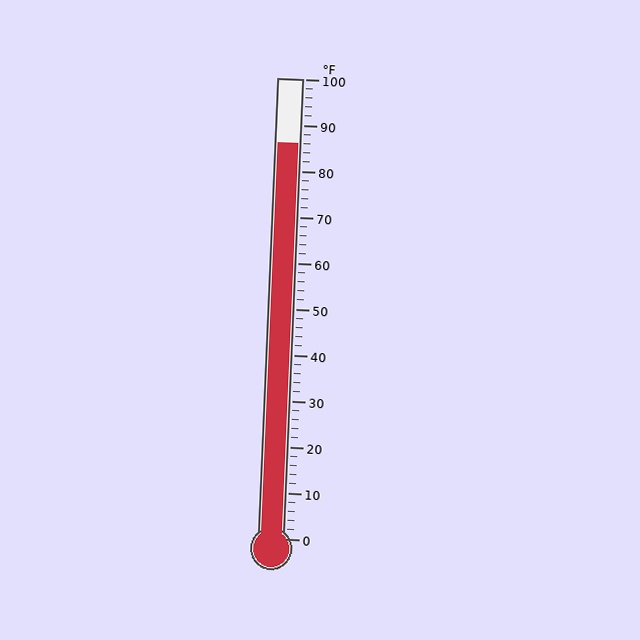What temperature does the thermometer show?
The thermometer shows approximately 86°F.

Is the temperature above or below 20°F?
The temperature is above 20°F.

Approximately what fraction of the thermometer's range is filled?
The thermometer is filled to approximately 85% of its range.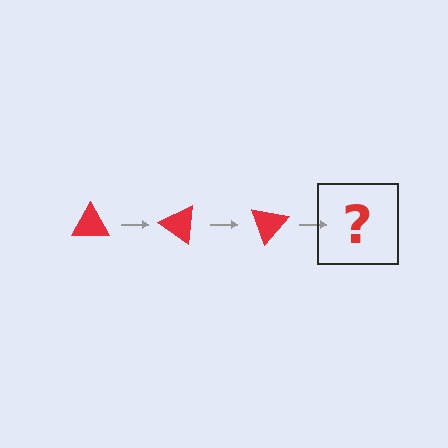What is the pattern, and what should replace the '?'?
The pattern is that the triangle rotates 35 degrees each step. The '?' should be a red triangle rotated 105 degrees.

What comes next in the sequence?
The next element should be a red triangle rotated 105 degrees.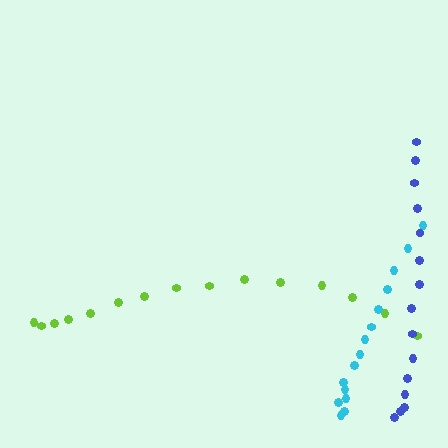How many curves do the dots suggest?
There are 3 distinct paths.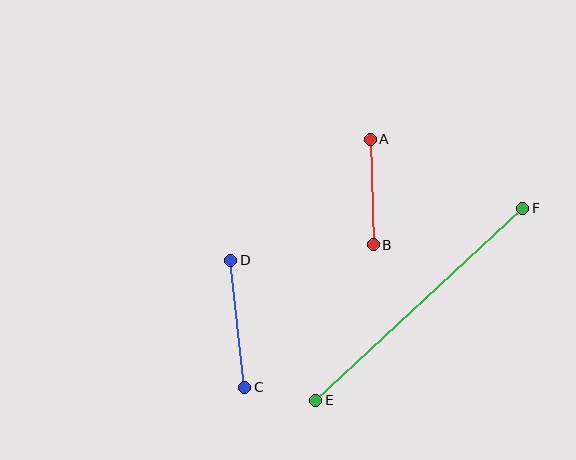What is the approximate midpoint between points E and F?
The midpoint is at approximately (419, 304) pixels.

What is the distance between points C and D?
The distance is approximately 128 pixels.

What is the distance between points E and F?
The distance is approximately 282 pixels.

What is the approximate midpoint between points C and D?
The midpoint is at approximately (238, 324) pixels.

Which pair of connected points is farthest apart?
Points E and F are farthest apart.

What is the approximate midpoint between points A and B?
The midpoint is at approximately (372, 192) pixels.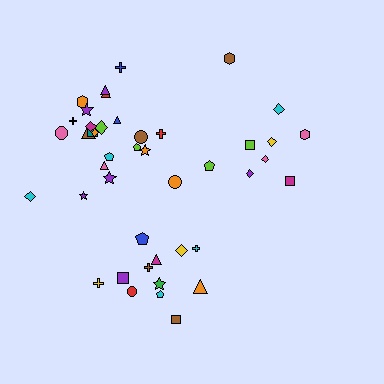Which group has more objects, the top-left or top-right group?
The top-left group.